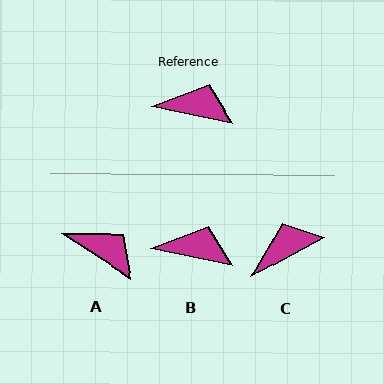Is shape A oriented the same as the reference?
No, it is off by about 21 degrees.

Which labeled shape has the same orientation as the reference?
B.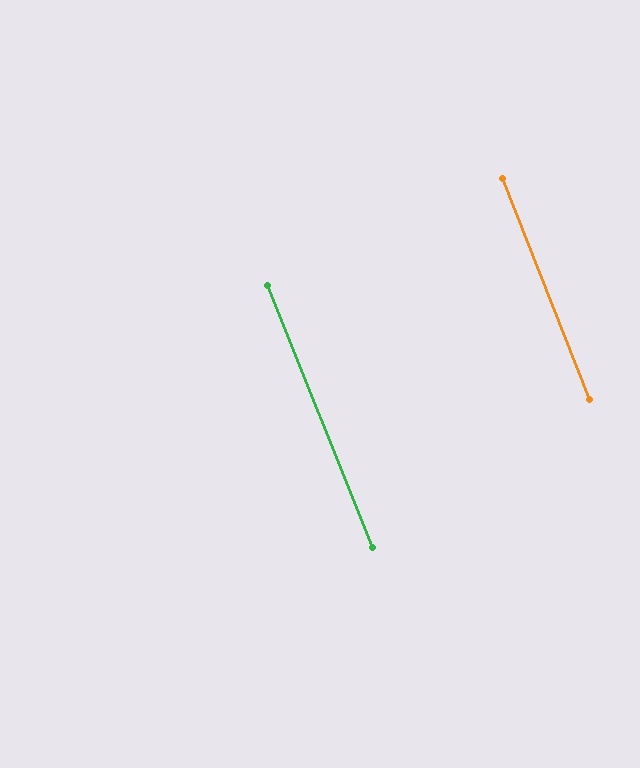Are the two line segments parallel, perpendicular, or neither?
Parallel — their directions differ by only 0.4°.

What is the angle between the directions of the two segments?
Approximately 0 degrees.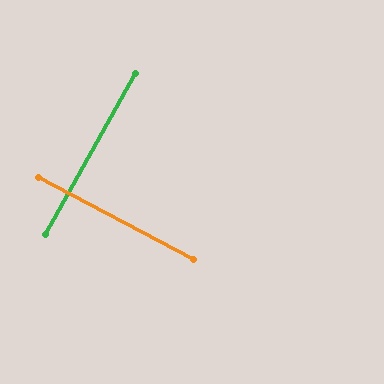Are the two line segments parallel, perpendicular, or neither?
Perpendicular — they meet at approximately 89°.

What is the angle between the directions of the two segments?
Approximately 89 degrees.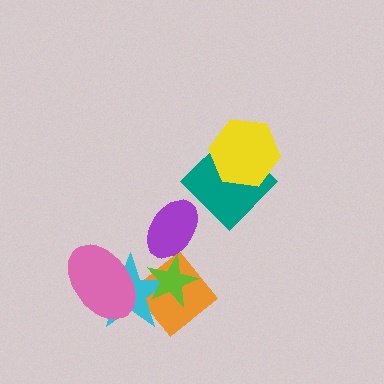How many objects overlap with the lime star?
3 objects overlap with the lime star.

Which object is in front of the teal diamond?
The yellow hexagon is in front of the teal diamond.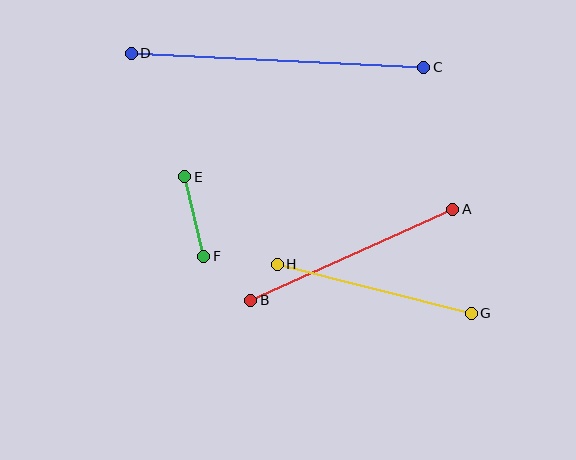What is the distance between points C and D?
The distance is approximately 293 pixels.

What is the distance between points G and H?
The distance is approximately 200 pixels.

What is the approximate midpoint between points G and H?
The midpoint is at approximately (374, 289) pixels.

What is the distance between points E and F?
The distance is approximately 82 pixels.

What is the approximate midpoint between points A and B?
The midpoint is at approximately (352, 255) pixels.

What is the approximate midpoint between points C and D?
The midpoint is at approximately (277, 60) pixels.